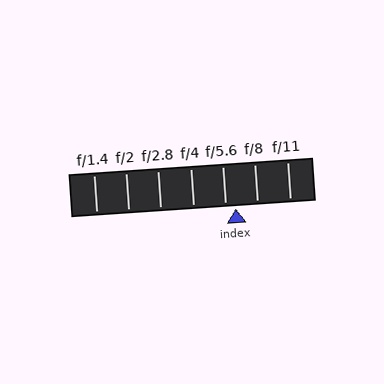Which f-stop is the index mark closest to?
The index mark is closest to f/5.6.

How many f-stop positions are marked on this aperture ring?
There are 7 f-stop positions marked.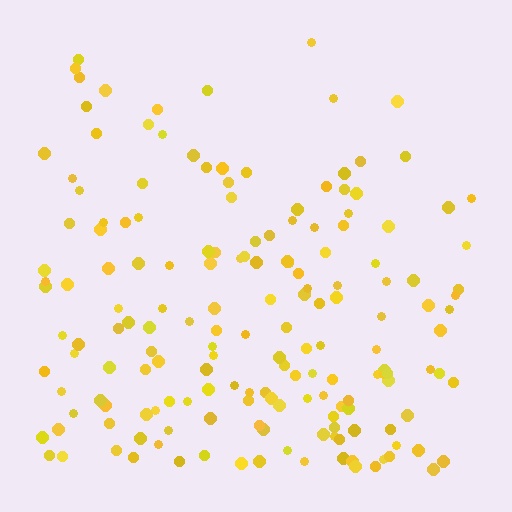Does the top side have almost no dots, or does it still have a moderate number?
Still a moderate number, just noticeably fewer than the bottom.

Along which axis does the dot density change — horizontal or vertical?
Vertical.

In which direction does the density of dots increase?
From top to bottom, with the bottom side densest.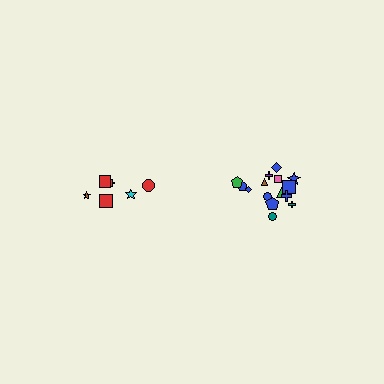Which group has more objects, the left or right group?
The right group.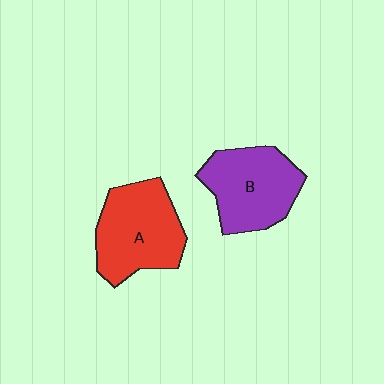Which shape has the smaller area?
Shape B (purple).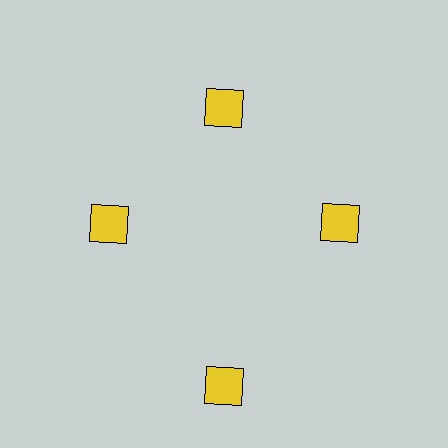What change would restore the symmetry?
The symmetry would be restored by moving it inward, back onto the ring so that all 4 squares sit at equal angles and equal distance from the center.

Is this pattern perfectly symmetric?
No. The 4 yellow squares are arranged in a ring, but one element near the 6 o'clock position is pushed outward from the center, breaking the 4-fold rotational symmetry.